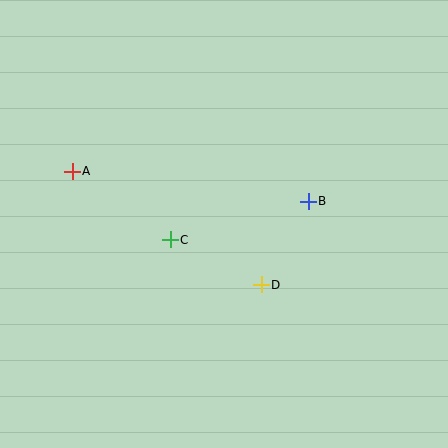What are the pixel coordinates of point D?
Point D is at (261, 285).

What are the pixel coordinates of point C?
Point C is at (170, 240).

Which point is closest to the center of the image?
Point C at (170, 240) is closest to the center.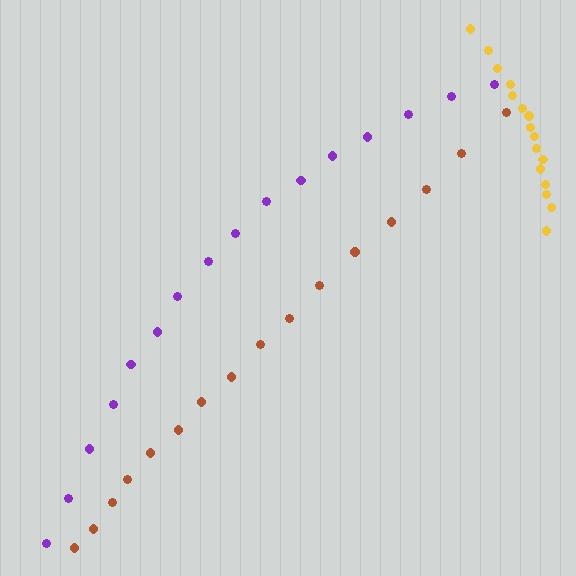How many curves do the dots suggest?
There are 3 distinct paths.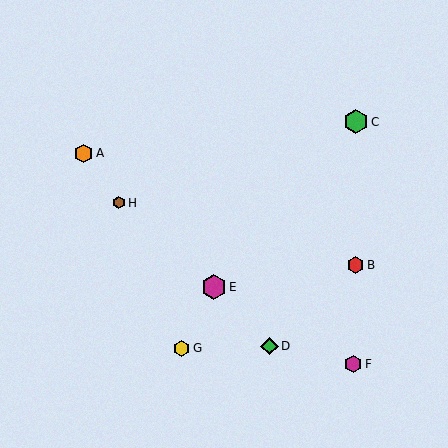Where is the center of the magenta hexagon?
The center of the magenta hexagon is at (353, 364).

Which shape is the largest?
The green hexagon (labeled C) is the largest.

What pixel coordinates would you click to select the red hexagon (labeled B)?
Click at (356, 265) to select the red hexagon B.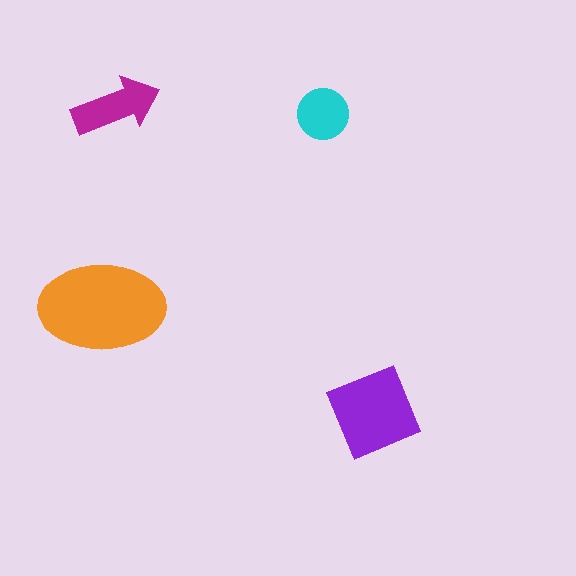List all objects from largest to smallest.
The orange ellipse, the purple diamond, the magenta arrow, the cyan circle.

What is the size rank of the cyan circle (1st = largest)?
4th.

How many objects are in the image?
There are 4 objects in the image.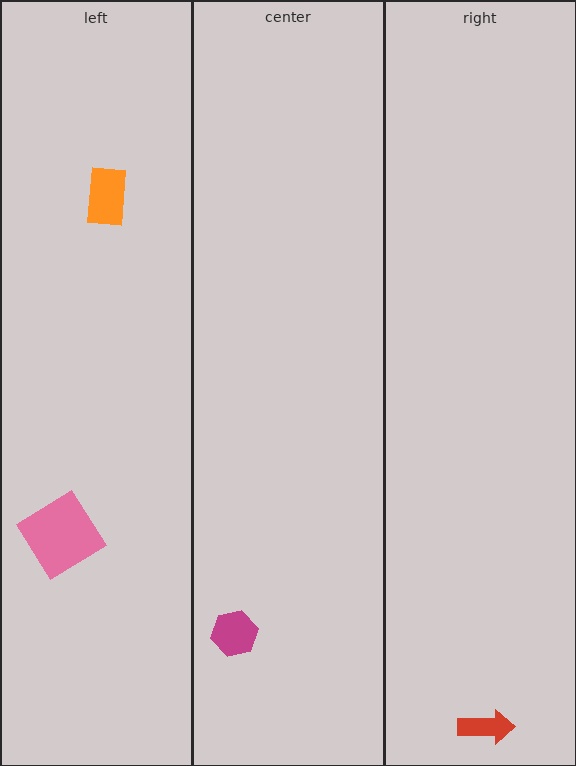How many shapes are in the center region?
1.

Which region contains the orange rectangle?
The left region.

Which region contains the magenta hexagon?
The center region.